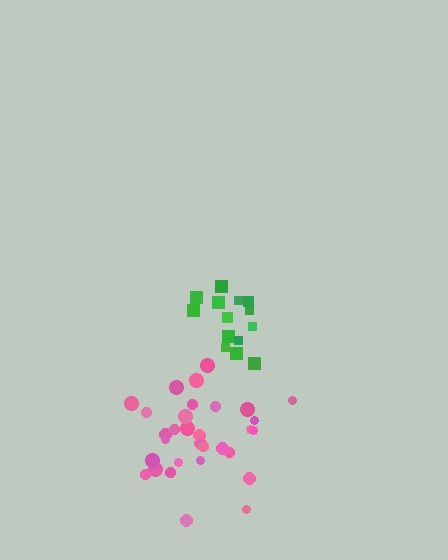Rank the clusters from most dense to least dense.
pink, green.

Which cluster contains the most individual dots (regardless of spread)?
Pink (32).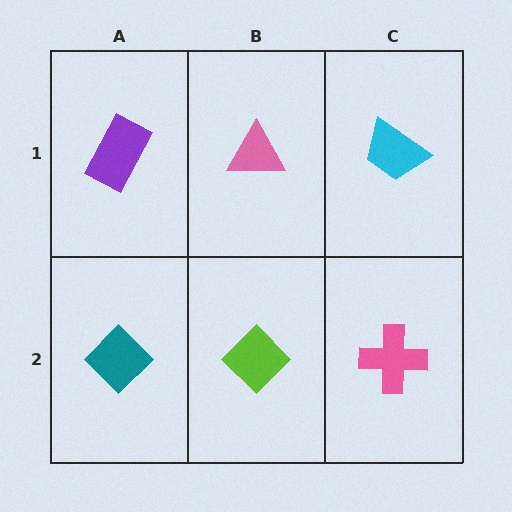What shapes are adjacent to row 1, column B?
A lime diamond (row 2, column B), a purple rectangle (row 1, column A), a cyan trapezoid (row 1, column C).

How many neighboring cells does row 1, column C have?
2.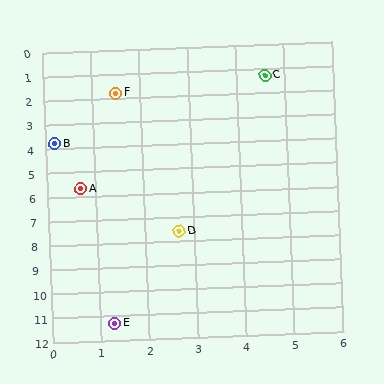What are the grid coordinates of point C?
Point C is at approximately (4.6, 1.3).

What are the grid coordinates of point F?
Point F is at approximately (1.5, 1.8).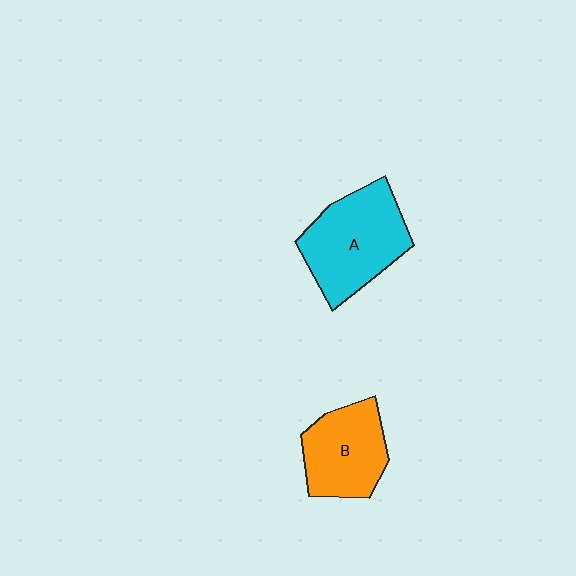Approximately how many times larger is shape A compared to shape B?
Approximately 1.3 times.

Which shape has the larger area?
Shape A (cyan).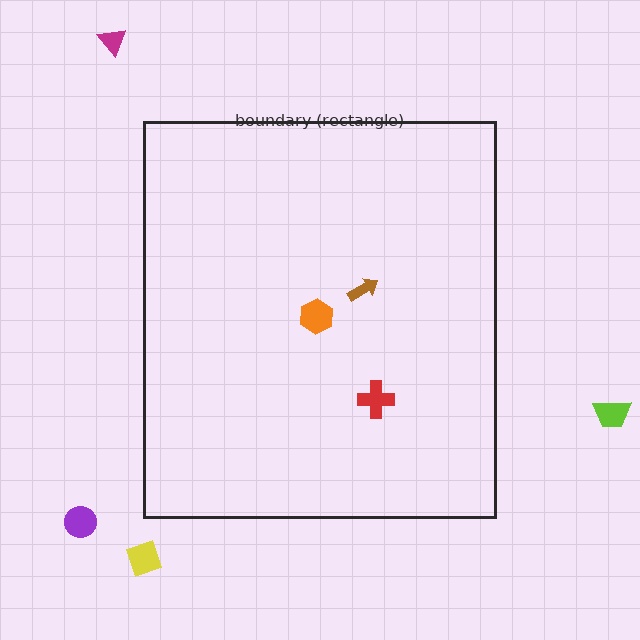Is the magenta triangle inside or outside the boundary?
Outside.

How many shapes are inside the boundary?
3 inside, 4 outside.